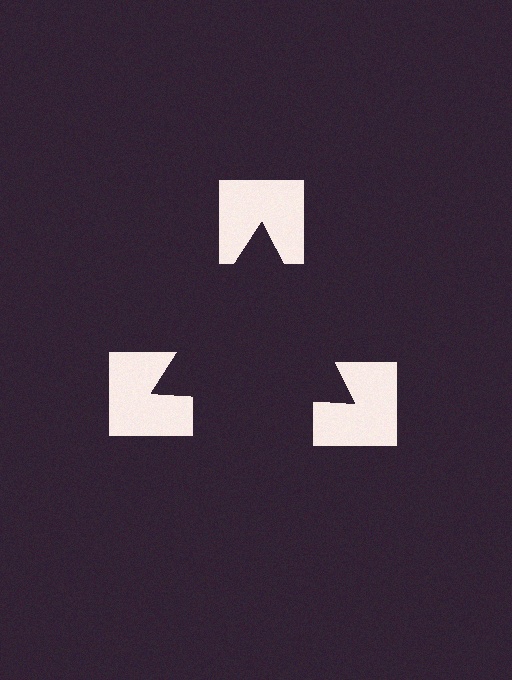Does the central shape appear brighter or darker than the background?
It typically appears slightly darker than the background, even though no actual brightness change is drawn.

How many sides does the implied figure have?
3 sides.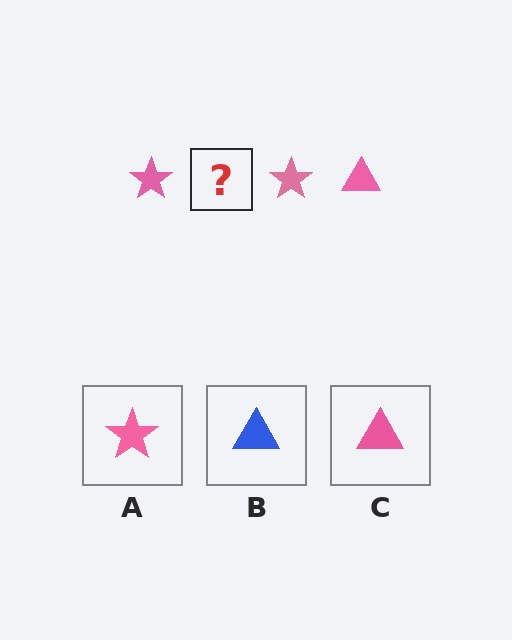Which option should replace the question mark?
Option C.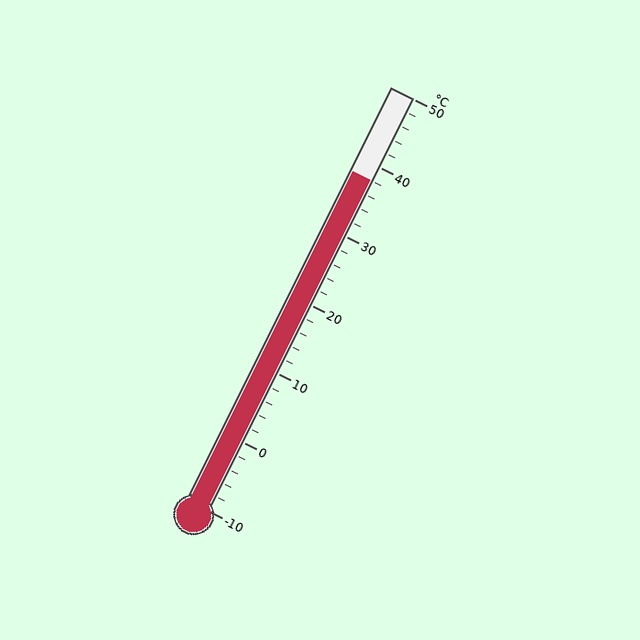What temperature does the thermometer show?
The thermometer shows approximately 38°C.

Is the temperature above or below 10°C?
The temperature is above 10°C.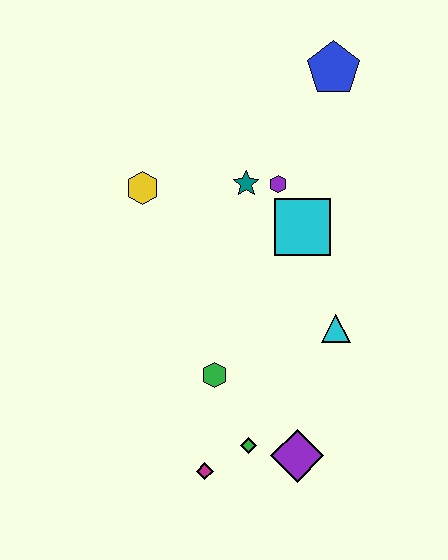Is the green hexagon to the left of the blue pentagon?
Yes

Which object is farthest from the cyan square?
The magenta diamond is farthest from the cyan square.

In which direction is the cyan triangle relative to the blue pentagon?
The cyan triangle is below the blue pentagon.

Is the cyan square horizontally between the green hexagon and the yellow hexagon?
No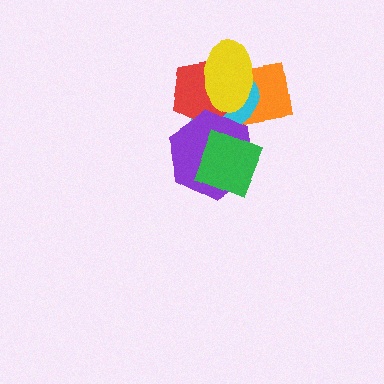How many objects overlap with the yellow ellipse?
3 objects overlap with the yellow ellipse.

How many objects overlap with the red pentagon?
4 objects overlap with the red pentagon.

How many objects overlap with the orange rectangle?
4 objects overlap with the orange rectangle.